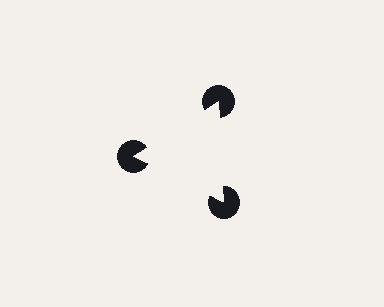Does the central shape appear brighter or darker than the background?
It typically appears slightly brighter than the background, even though no actual brightness change is drawn.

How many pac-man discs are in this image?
There are 3 — one at each vertex of the illusory triangle.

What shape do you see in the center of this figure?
An illusory triangle — its edges are inferred from the aligned wedge cuts in the pac-man discs, not physically drawn.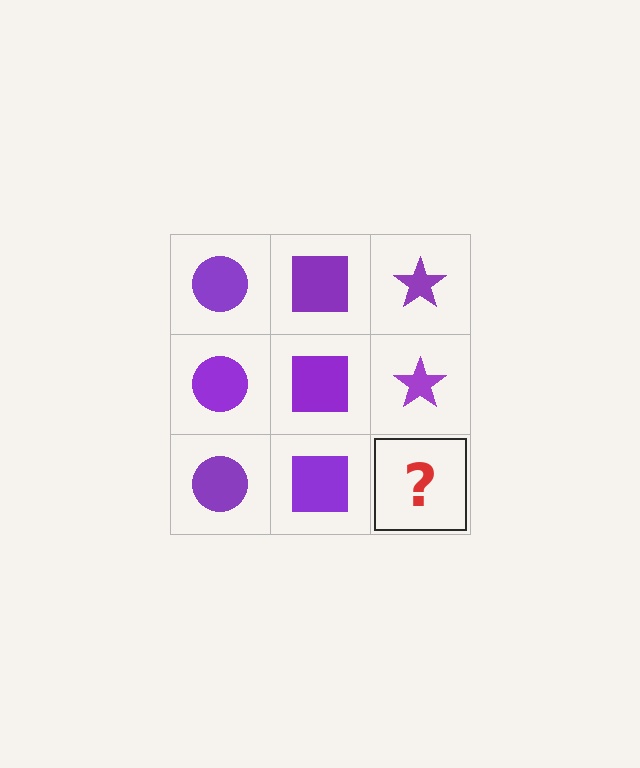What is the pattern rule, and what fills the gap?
The rule is that each column has a consistent shape. The gap should be filled with a purple star.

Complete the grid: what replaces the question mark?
The question mark should be replaced with a purple star.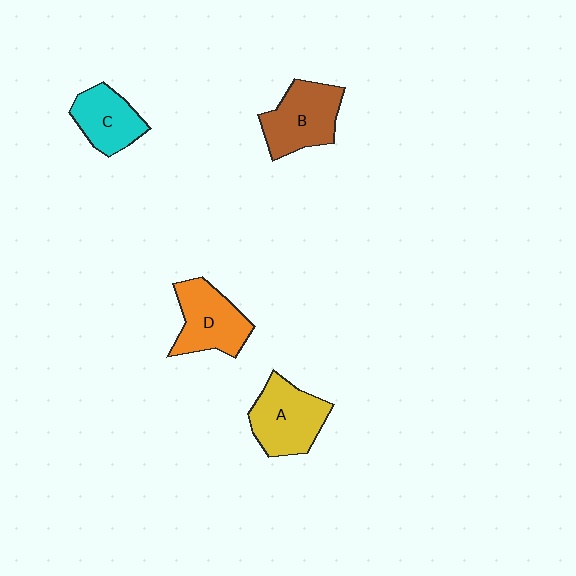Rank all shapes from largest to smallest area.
From largest to smallest: A (yellow), B (brown), D (orange), C (cyan).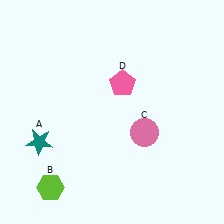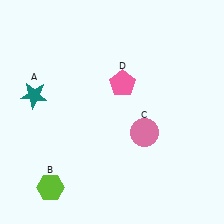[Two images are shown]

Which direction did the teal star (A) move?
The teal star (A) moved up.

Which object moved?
The teal star (A) moved up.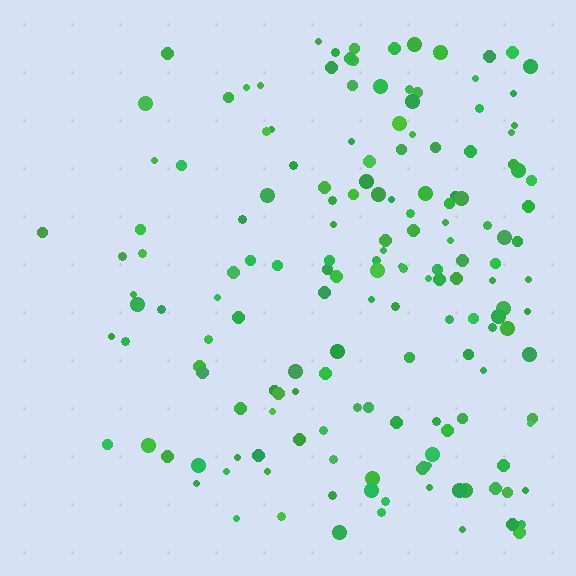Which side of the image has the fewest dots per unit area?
The left.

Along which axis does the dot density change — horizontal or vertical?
Horizontal.